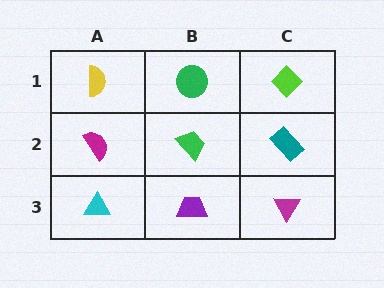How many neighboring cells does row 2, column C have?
3.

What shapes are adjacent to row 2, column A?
A yellow semicircle (row 1, column A), a cyan triangle (row 3, column A), a green trapezoid (row 2, column B).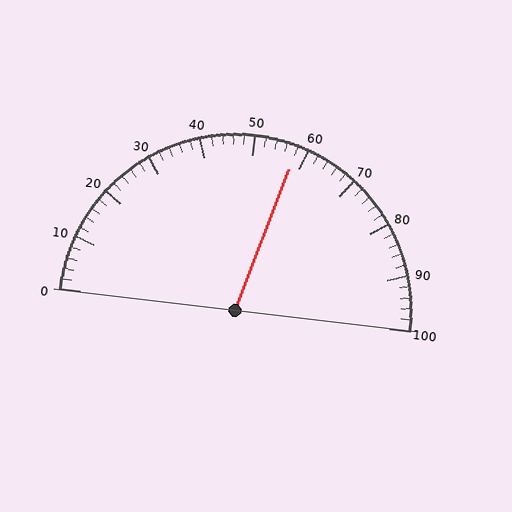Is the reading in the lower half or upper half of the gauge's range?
The reading is in the upper half of the range (0 to 100).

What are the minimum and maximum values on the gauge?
The gauge ranges from 0 to 100.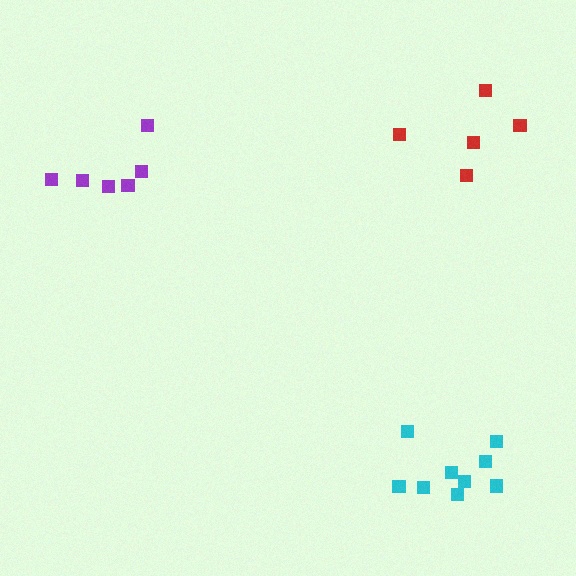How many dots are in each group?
Group 1: 5 dots, Group 2: 6 dots, Group 3: 9 dots (20 total).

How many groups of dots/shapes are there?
There are 3 groups.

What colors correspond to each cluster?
The clusters are colored: red, purple, cyan.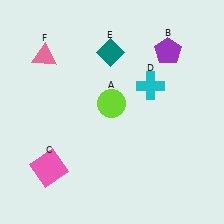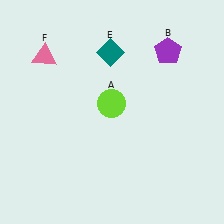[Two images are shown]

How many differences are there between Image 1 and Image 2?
There are 2 differences between the two images.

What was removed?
The cyan cross (D), the pink square (C) were removed in Image 2.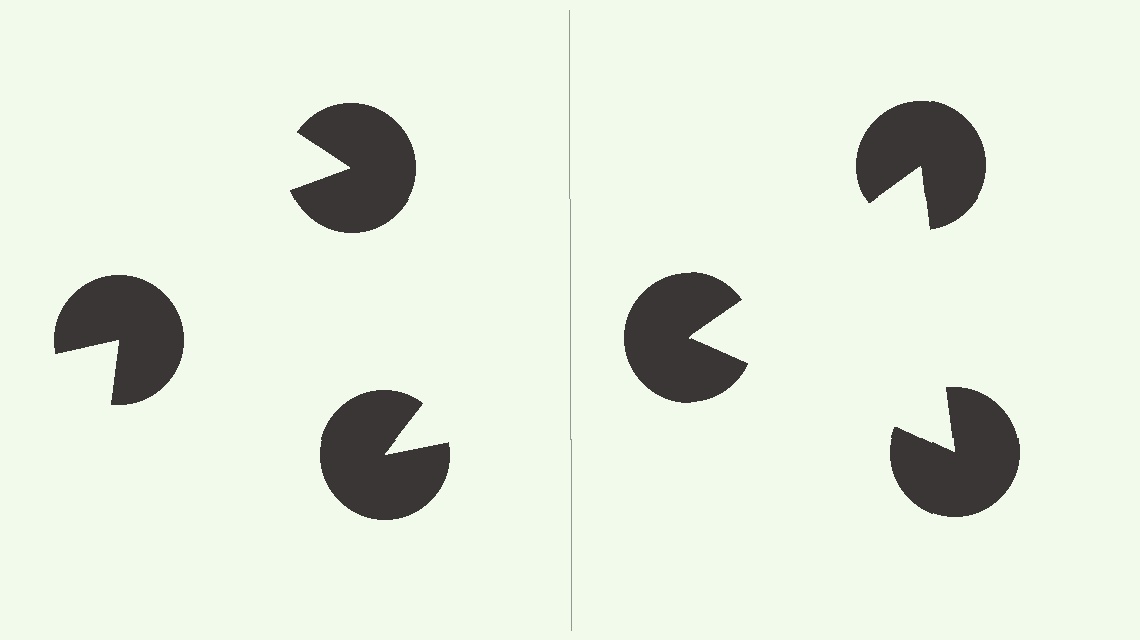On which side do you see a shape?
An illusory triangle appears on the right side. On the left side the wedge cuts are rotated, so no coherent shape forms.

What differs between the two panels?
The pac-man discs are positioned identically on both sides; only the wedge orientations differ. On the right they align to a triangle; on the left they are misaligned.